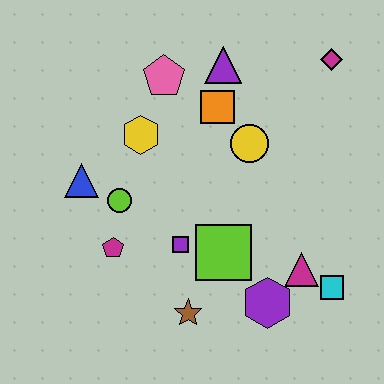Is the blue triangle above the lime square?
Yes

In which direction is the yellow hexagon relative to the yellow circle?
The yellow hexagon is to the left of the yellow circle.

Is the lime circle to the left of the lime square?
Yes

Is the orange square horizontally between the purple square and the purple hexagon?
Yes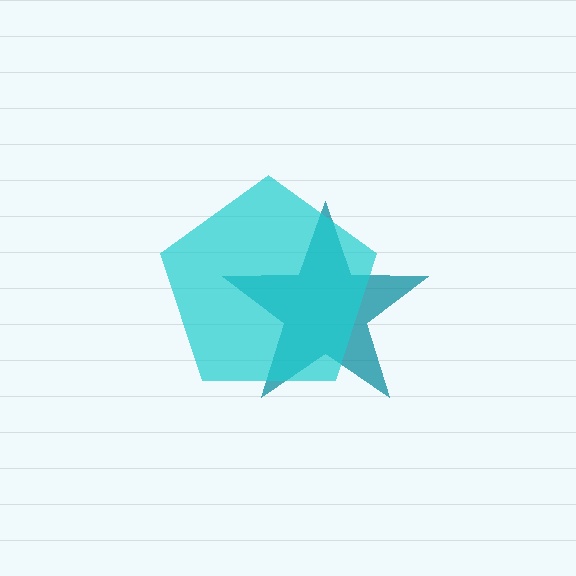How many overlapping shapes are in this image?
There are 2 overlapping shapes in the image.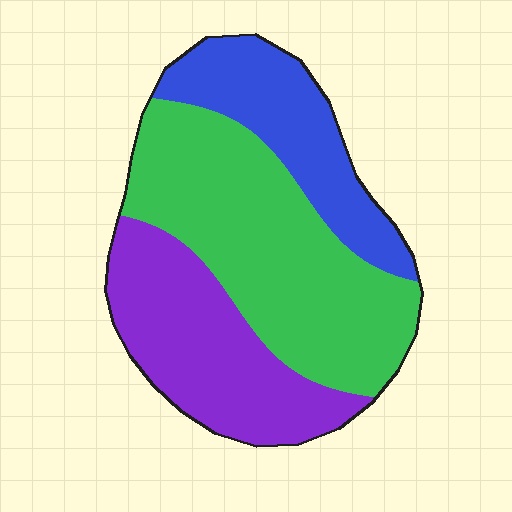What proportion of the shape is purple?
Purple takes up about one third (1/3) of the shape.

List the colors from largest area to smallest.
From largest to smallest: green, purple, blue.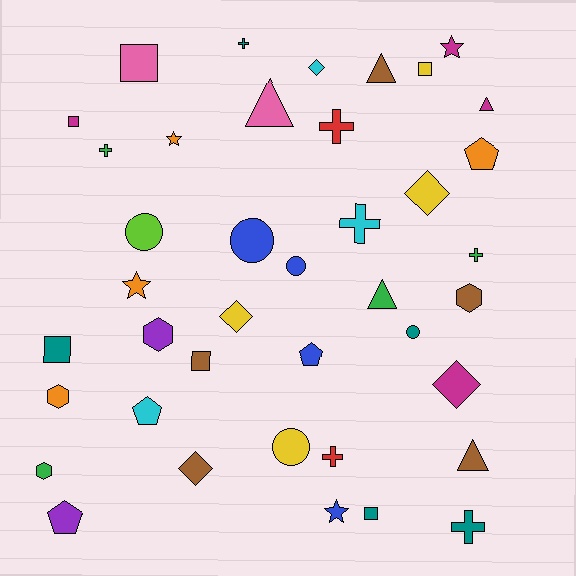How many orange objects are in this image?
There are 4 orange objects.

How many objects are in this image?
There are 40 objects.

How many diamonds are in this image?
There are 5 diamonds.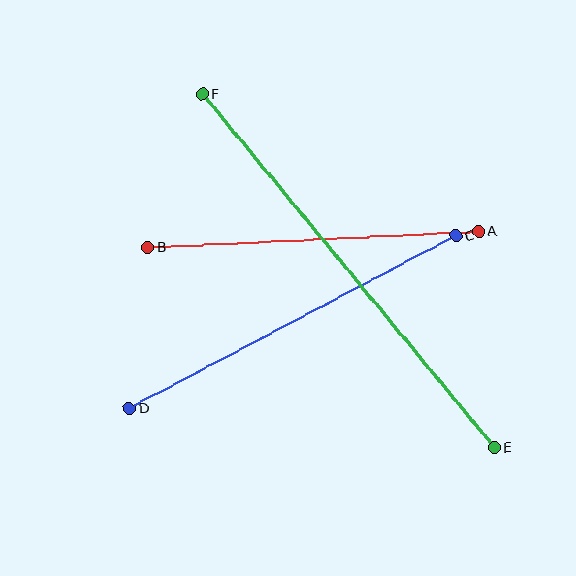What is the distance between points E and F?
The distance is approximately 458 pixels.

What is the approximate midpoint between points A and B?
The midpoint is at approximately (313, 239) pixels.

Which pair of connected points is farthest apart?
Points E and F are farthest apart.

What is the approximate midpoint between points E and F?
The midpoint is at approximately (348, 271) pixels.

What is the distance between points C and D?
The distance is approximately 369 pixels.